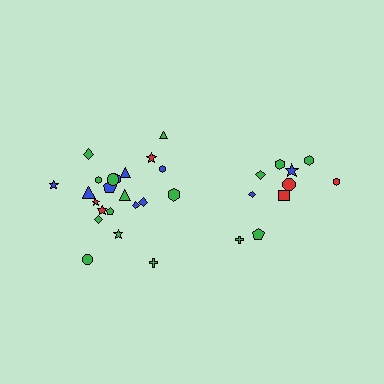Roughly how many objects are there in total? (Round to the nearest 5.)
Roughly 30 objects in total.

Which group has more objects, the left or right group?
The left group.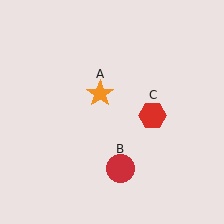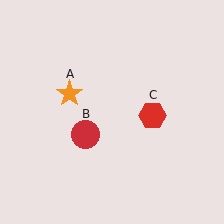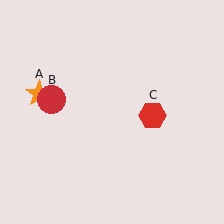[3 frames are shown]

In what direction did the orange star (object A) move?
The orange star (object A) moved left.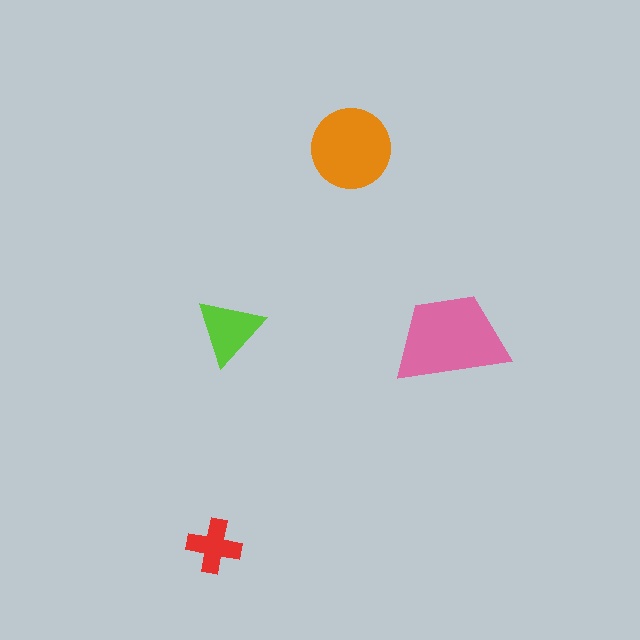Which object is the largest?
The pink trapezoid.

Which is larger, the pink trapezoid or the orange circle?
The pink trapezoid.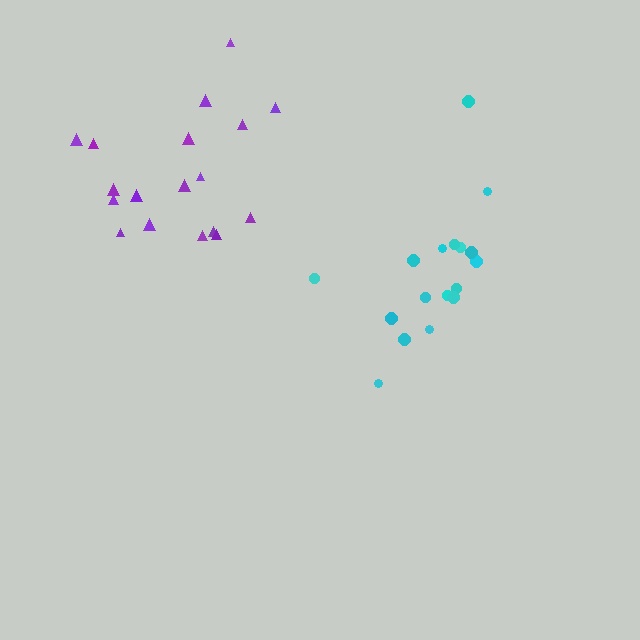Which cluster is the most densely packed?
Purple.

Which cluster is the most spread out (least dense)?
Cyan.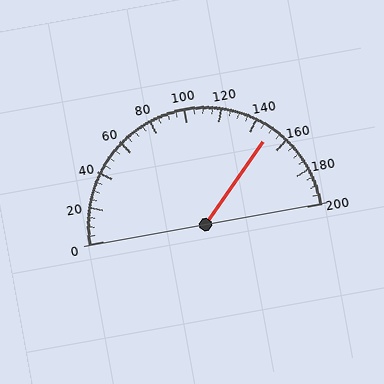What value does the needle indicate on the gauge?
The needle indicates approximately 150.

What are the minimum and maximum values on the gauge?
The gauge ranges from 0 to 200.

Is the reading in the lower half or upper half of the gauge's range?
The reading is in the upper half of the range (0 to 200).